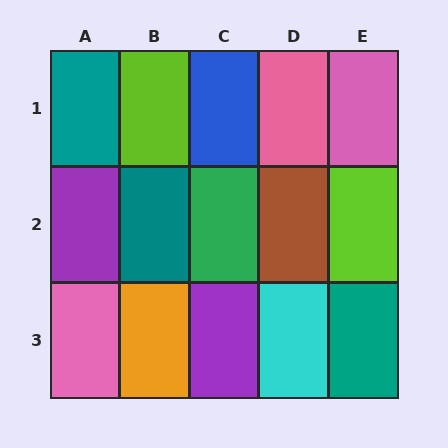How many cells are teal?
3 cells are teal.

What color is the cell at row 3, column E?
Teal.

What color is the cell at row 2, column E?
Lime.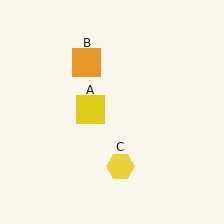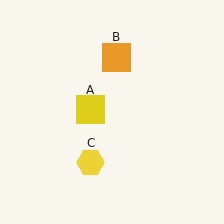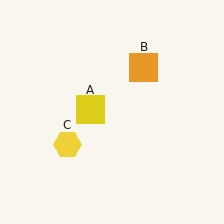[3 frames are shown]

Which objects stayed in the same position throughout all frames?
Yellow square (object A) remained stationary.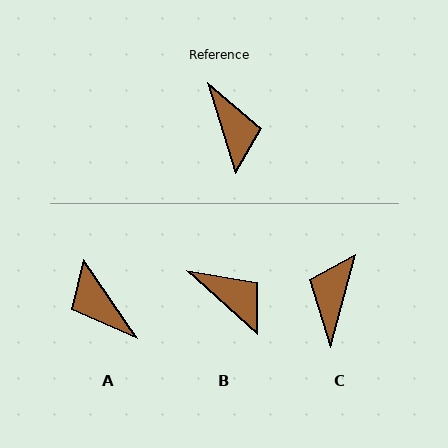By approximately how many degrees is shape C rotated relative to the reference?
Approximately 148 degrees counter-clockwise.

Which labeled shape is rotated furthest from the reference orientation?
A, about 163 degrees away.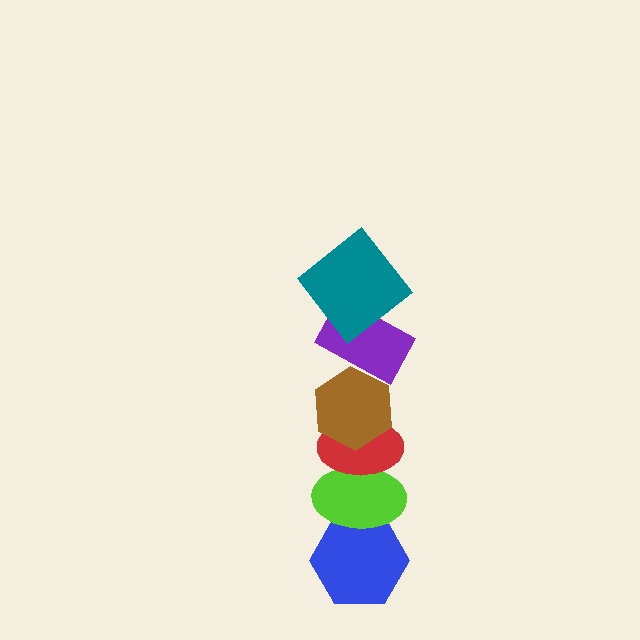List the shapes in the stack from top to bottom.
From top to bottom: the teal diamond, the purple rectangle, the brown hexagon, the red ellipse, the lime ellipse, the blue hexagon.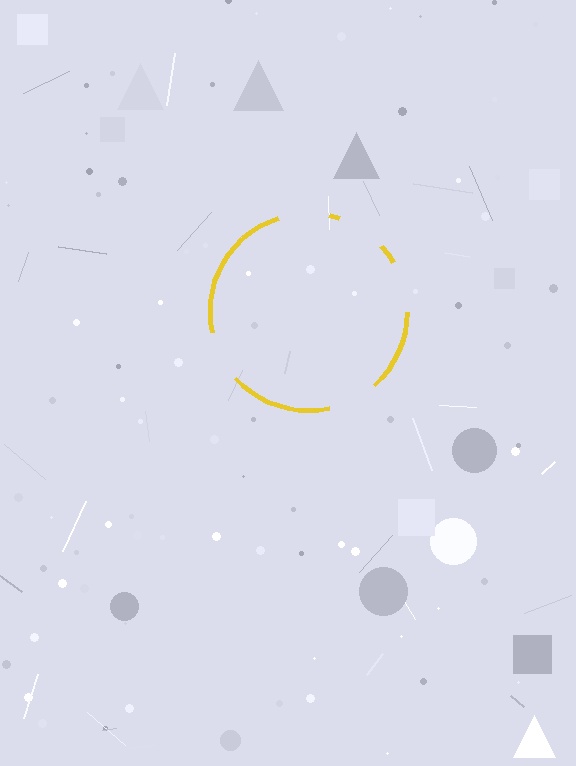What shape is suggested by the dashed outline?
The dashed outline suggests a circle.